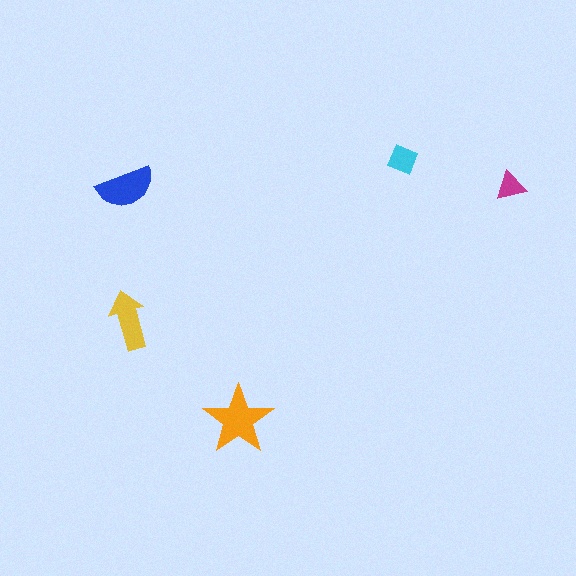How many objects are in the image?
There are 5 objects in the image.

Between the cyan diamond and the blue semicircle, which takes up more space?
The blue semicircle.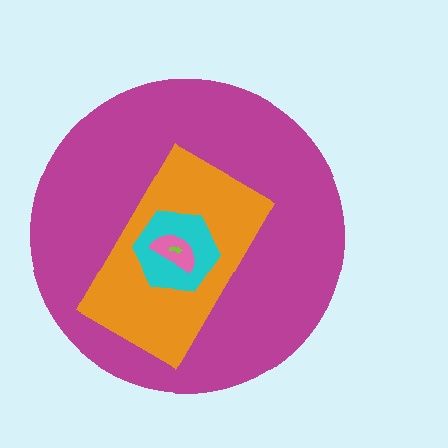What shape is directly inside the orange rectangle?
The cyan hexagon.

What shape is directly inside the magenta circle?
The orange rectangle.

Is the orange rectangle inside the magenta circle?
Yes.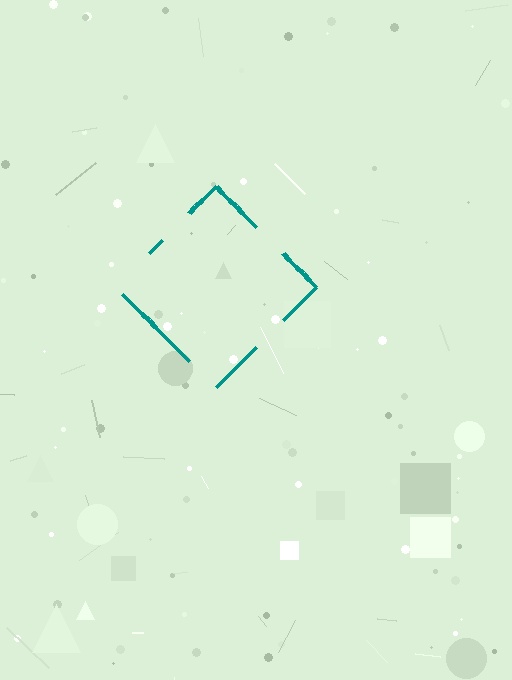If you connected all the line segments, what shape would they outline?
They would outline a diamond.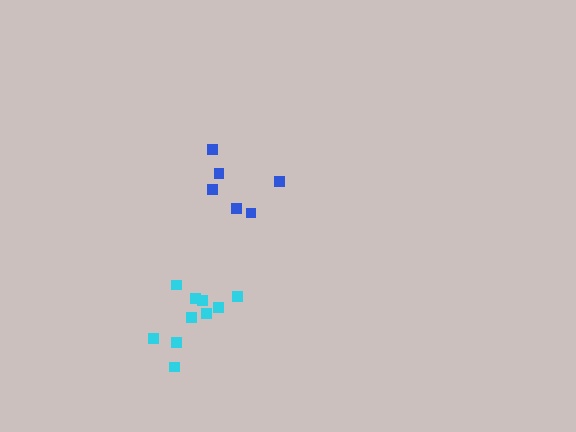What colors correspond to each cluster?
The clusters are colored: cyan, blue.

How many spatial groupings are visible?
There are 2 spatial groupings.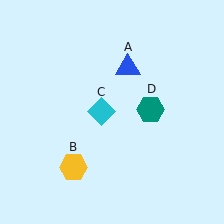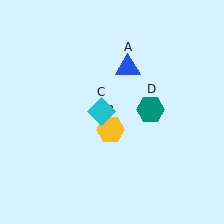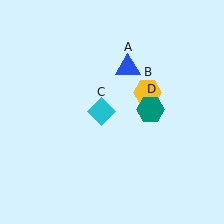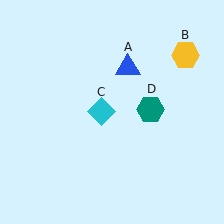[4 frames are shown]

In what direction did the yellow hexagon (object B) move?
The yellow hexagon (object B) moved up and to the right.